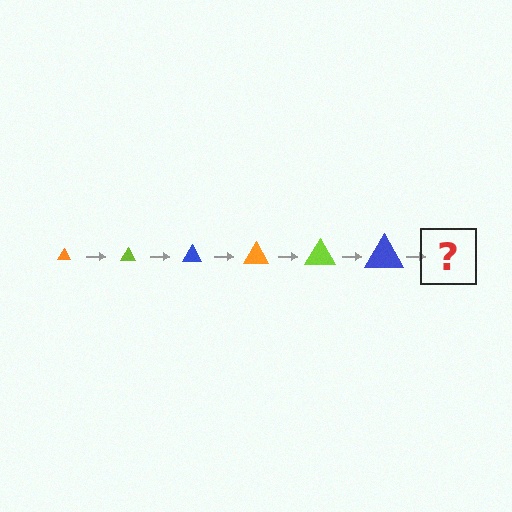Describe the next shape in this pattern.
It should be an orange triangle, larger than the previous one.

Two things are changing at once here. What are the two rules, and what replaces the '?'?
The two rules are that the triangle grows larger each step and the color cycles through orange, lime, and blue. The '?' should be an orange triangle, larger than the previous one.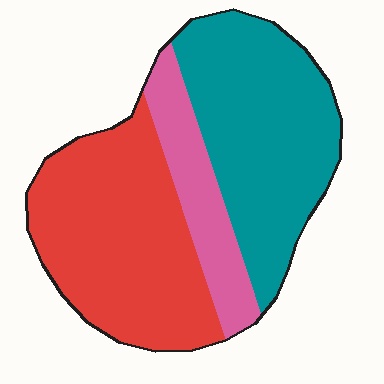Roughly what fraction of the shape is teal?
Teal takes up about two fifths (2/5) of the shape.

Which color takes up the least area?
Pink, at roughly 15%.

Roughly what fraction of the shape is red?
Red covers about 45% of the shape.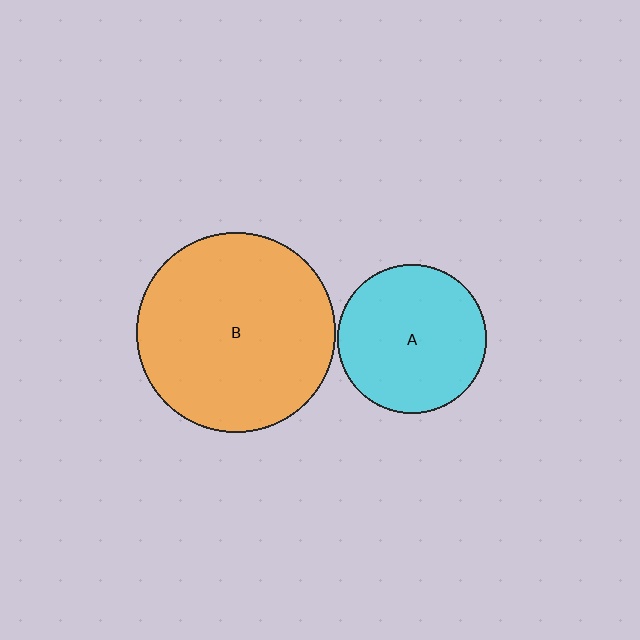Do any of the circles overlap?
No, none of the circles overlap.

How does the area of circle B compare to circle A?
Approximately 1.8 times.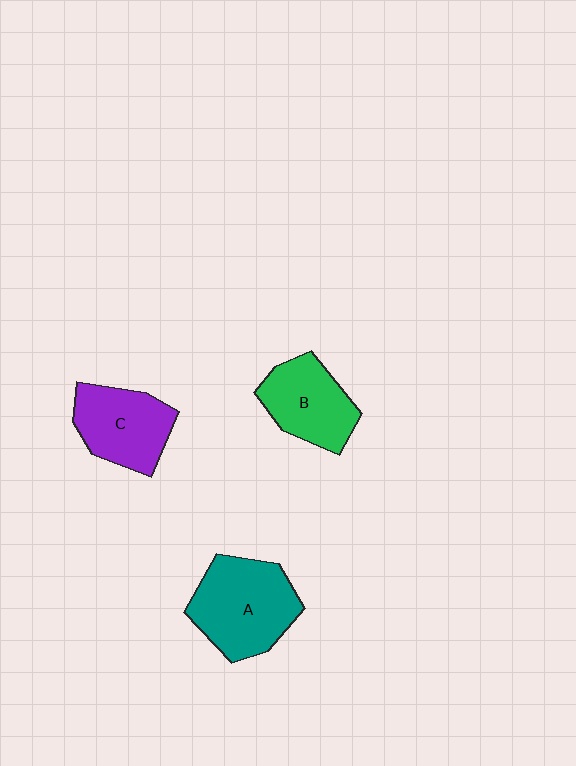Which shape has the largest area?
Shape A (teal).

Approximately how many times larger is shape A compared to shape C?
Approximately 1.3 times.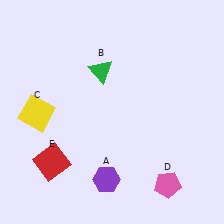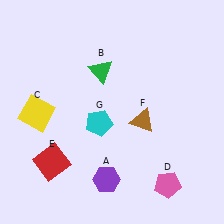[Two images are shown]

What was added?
A brown triangle (F), a cyan pentagon (G) were added in Image 2.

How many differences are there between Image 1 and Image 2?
There are 2 differences between the two images.